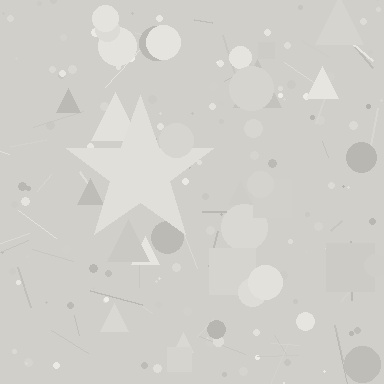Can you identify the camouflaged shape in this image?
The camouflaged shape is a star.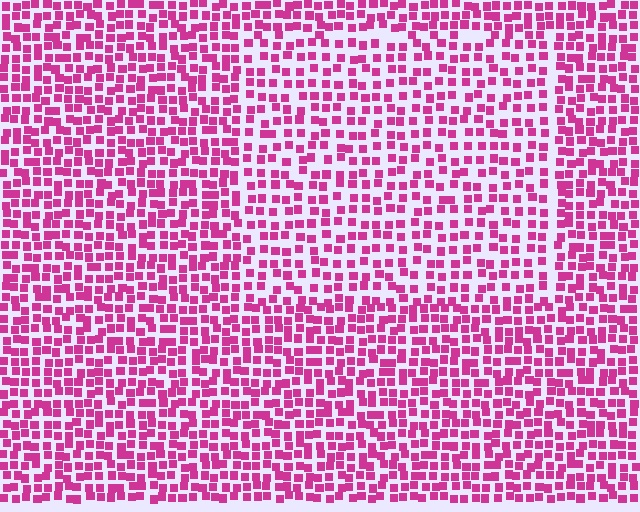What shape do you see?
I see a rectangle.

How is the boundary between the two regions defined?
The boundary is defined by a change in element density (approximately 1.5x ratio). All elements are the same color, size, and shape.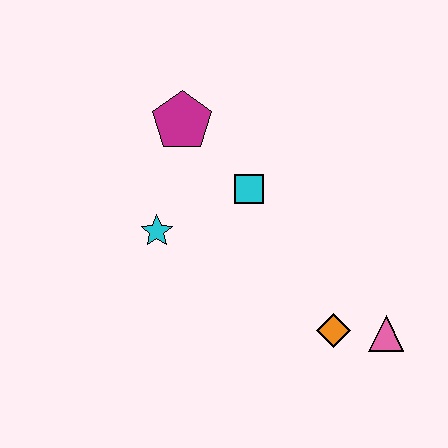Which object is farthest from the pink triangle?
The magenta pentagon is farthest from the pink triangle.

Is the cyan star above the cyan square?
No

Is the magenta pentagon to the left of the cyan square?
Yes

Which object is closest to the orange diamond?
The pink triangle is closest to the orange diamond.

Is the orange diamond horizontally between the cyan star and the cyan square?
No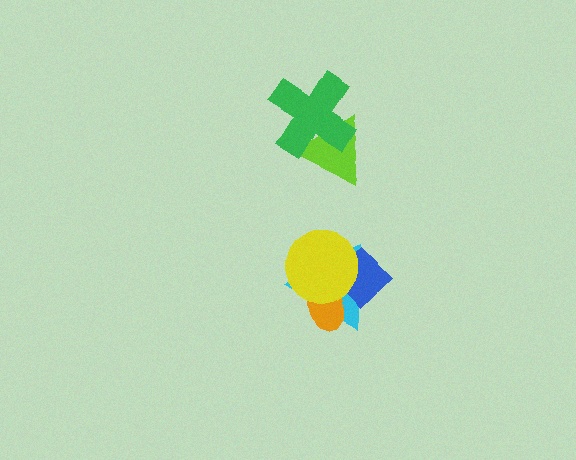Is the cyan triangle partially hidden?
Yes, it is partially covered by another shape.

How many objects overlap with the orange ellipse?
3 objects overlap with the orange ellipse.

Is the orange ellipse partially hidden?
Yes, it is partially covered by another shape.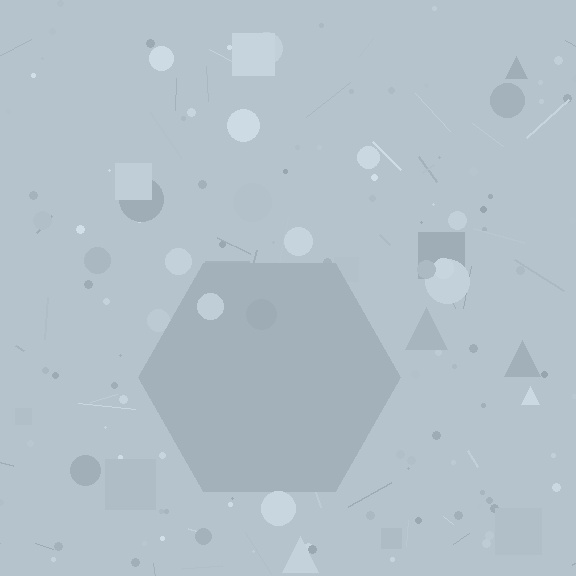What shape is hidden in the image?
A hexagon is hidden in the image.